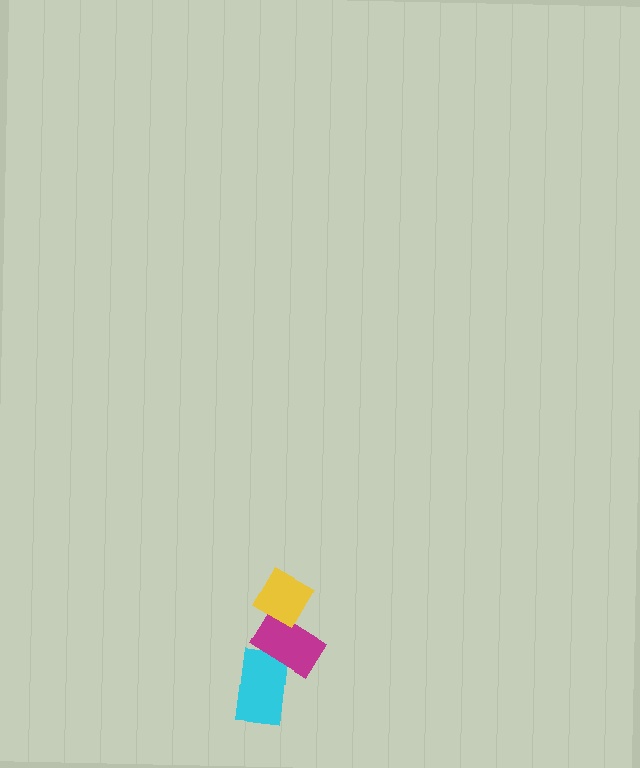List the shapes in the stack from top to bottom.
From top to bottom: the yellow diamond, the magenta rectangle, the cyan rectangle.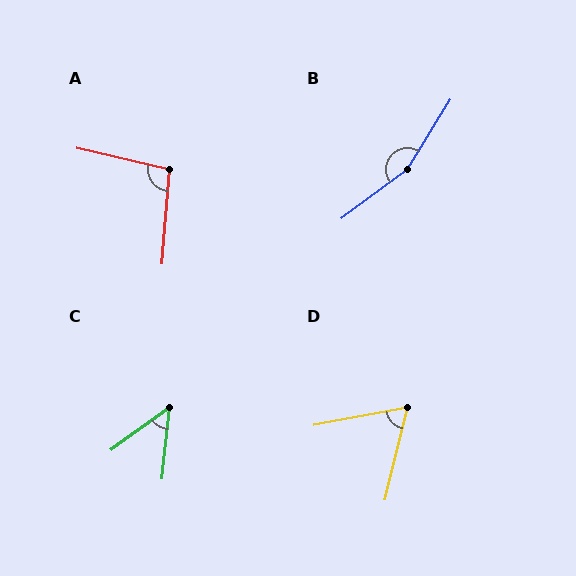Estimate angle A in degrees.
Approximately 98 degrees.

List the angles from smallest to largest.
C (48°), D (65°), A (98°), B (159°).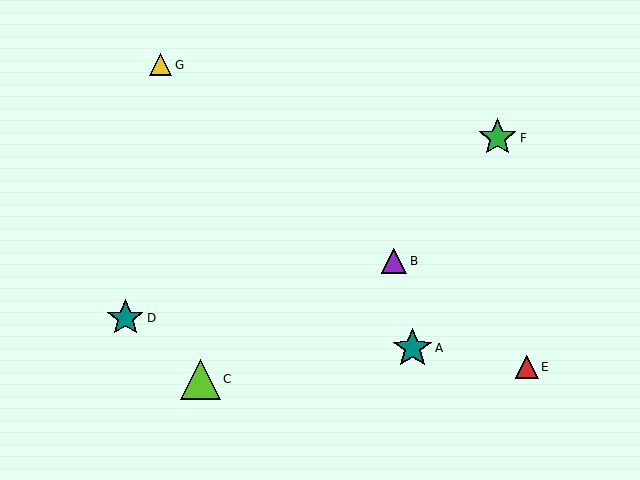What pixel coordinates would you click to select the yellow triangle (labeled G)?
Click at (161, 65) to select the yellow triangle G.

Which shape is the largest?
The lime triangle (labeled C) is the largest.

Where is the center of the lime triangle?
The center of the lime triangle is at (200, 379).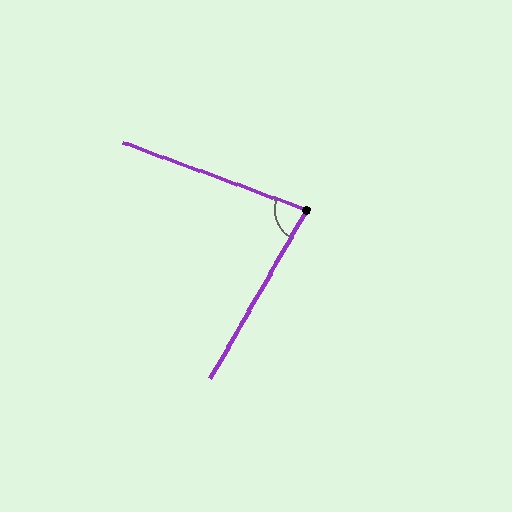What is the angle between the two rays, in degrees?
Approximately 80 degrees.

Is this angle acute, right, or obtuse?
It is acute.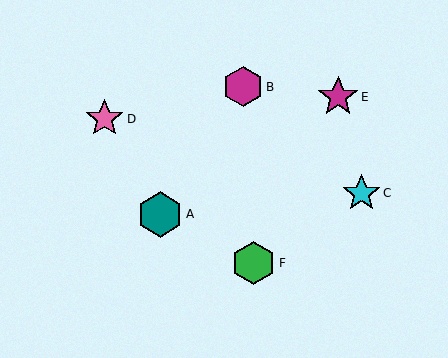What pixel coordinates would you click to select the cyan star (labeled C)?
Click at (362, 193) to select the cyan star C.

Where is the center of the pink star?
The center of the pink star is at (105, 119).